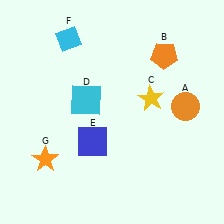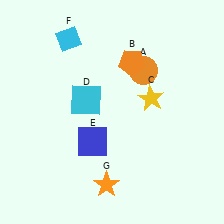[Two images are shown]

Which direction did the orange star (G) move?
The orange star (G) moved right.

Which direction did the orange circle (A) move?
The orange circle (A) moved left.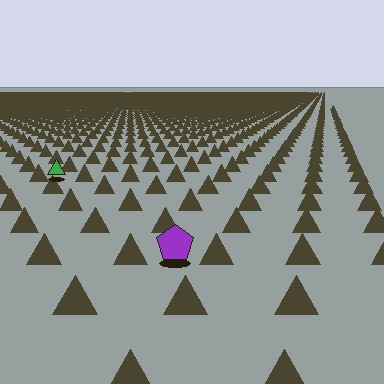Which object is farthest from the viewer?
The green triangle is farthest from the viewer. It appears smaller and the ground texture around it is denser.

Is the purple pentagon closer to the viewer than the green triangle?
Yes. The purple pentagon is closer — you can tell from the texture gradient: the ground texture is coarser near it.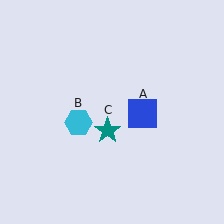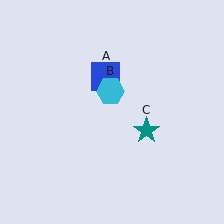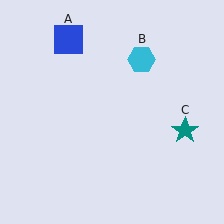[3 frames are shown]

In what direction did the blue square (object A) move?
The blue square (object A) moved up and to the left.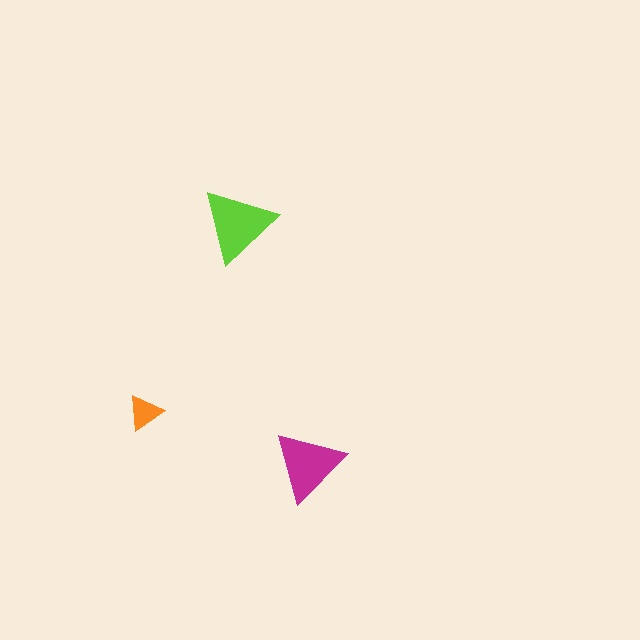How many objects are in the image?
There are 3 objects in the image.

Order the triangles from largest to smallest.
the lime one, the magenta one, the orange one.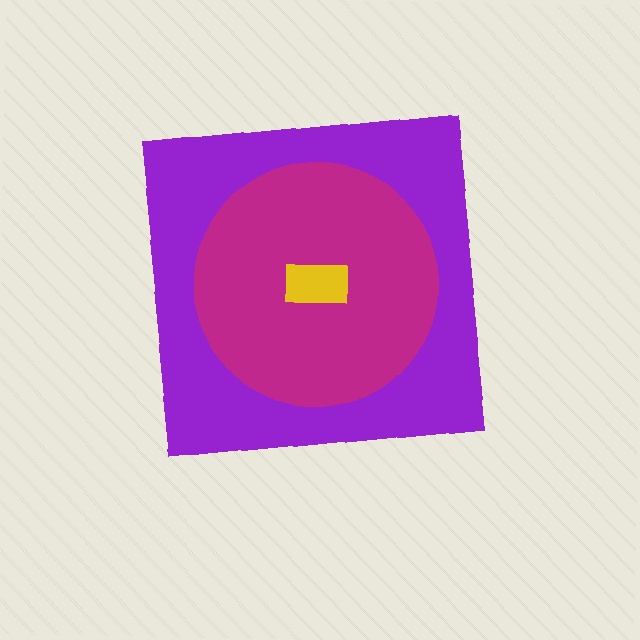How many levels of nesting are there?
3.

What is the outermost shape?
The purple square.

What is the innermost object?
The yellow rectangle.